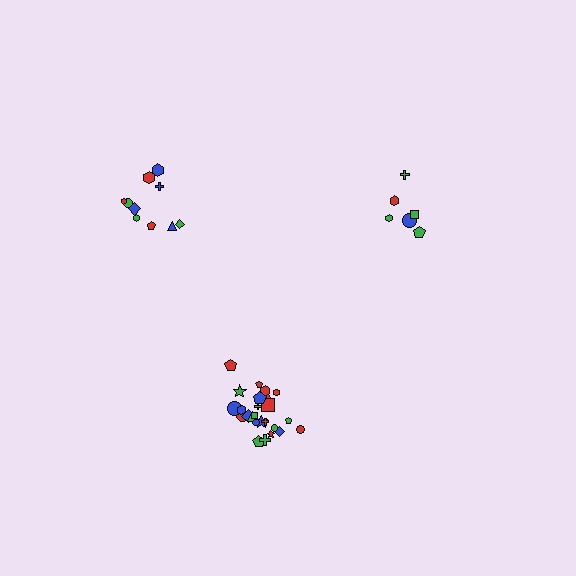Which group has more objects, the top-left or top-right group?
The top-left group.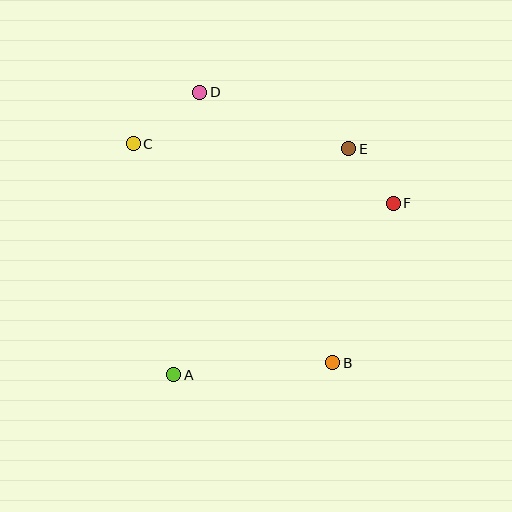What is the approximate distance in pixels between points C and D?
The distance between C and D is approximately 84 pixels.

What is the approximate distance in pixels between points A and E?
The distance between A and E is approximately 286 pixels.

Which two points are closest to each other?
Points E and F are closest to each other.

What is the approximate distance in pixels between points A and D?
The distance between A and D is approximately 283 pixels.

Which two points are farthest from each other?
Points B and D are farthest from each other.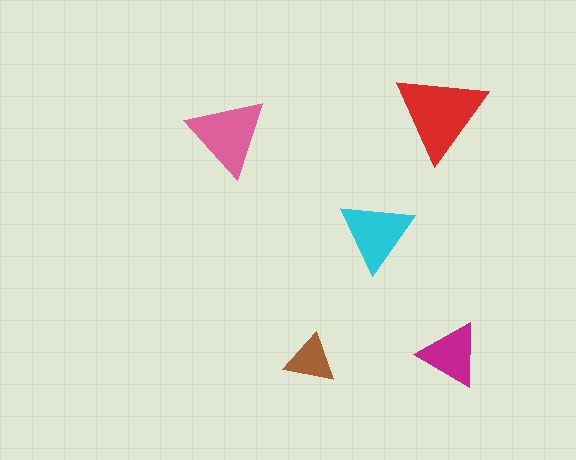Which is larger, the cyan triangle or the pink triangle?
The pink one.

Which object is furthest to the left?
The pink triangle is leftmost.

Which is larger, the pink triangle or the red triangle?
The red one.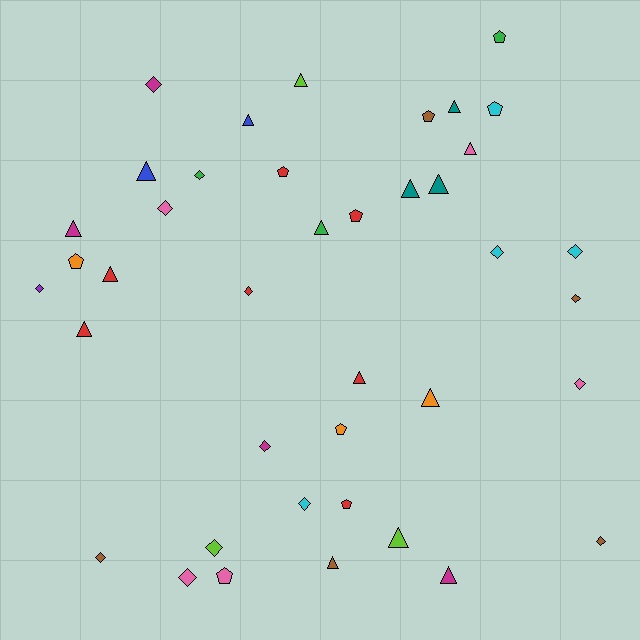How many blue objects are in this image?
There are 2 blue objects.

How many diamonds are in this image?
There are 15 diamonds.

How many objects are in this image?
There are 40 objects.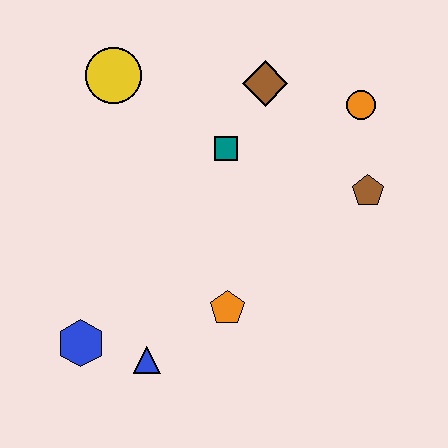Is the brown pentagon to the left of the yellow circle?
No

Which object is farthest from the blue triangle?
The orange circle is farthest from the blue triangle.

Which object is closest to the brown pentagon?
The orange circle is closest to the brown pentagon.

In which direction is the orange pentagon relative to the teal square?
The orange pentagon is below the teal square.